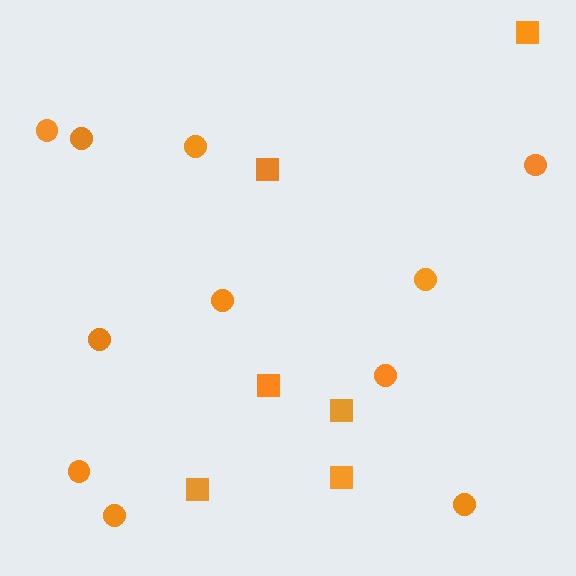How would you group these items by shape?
There are 2 groups: one group of circles (11) and one group of squares (6).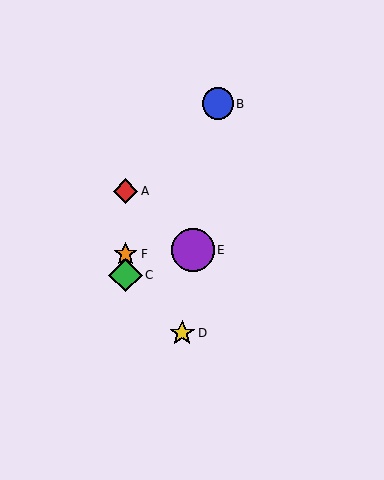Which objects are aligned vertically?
Objects A, C, F are aligned vertically.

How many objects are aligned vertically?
3 objects (A, C, F) are aligned vertically.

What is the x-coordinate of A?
Object A is at x≈126.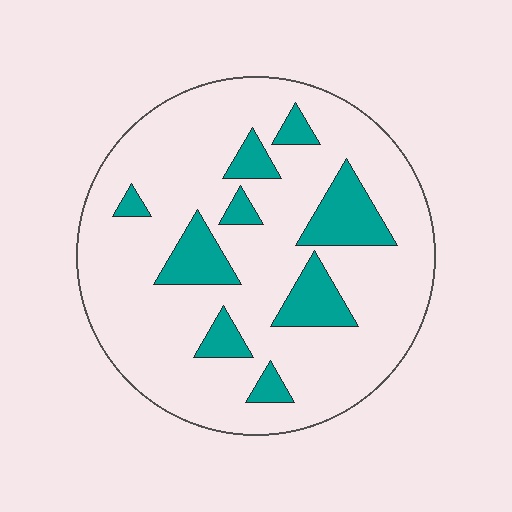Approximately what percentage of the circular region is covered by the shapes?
Approximately 20%.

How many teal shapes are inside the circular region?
9.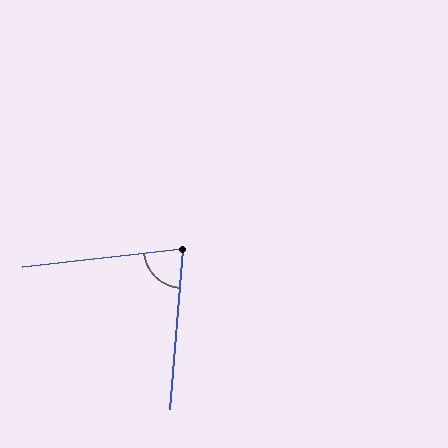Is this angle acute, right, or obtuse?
It is acute.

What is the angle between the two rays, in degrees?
Approximately 79 degrees.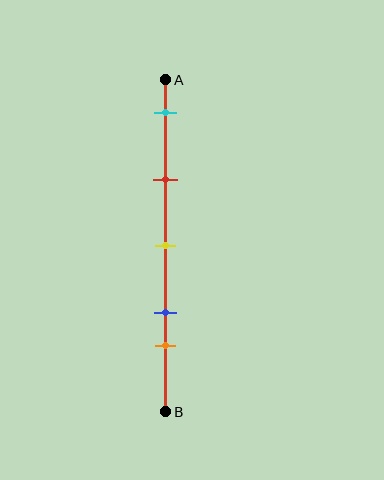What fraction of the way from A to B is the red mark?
The red mark is approximately 30% (0.3) of the way from A to B.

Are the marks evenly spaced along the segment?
No, the marks are not evenly spaced.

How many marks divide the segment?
There are 5 marks dividing the segment.